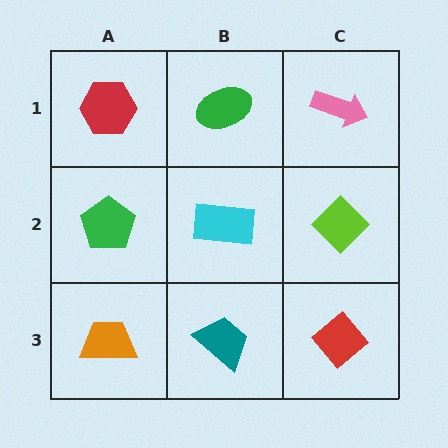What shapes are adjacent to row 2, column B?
A green ellipse (row 1, column B), a teal trapezoid (row 3, column B), a green pentagon (row 2, column A), a lime diamond (row 2, column C).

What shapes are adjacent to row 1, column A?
A green pentagon (row 2, column A), a green ellipse (row 1, column B).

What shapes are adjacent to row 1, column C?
A lime diamond (row 2, column C), a green ellipse (row 1, column B).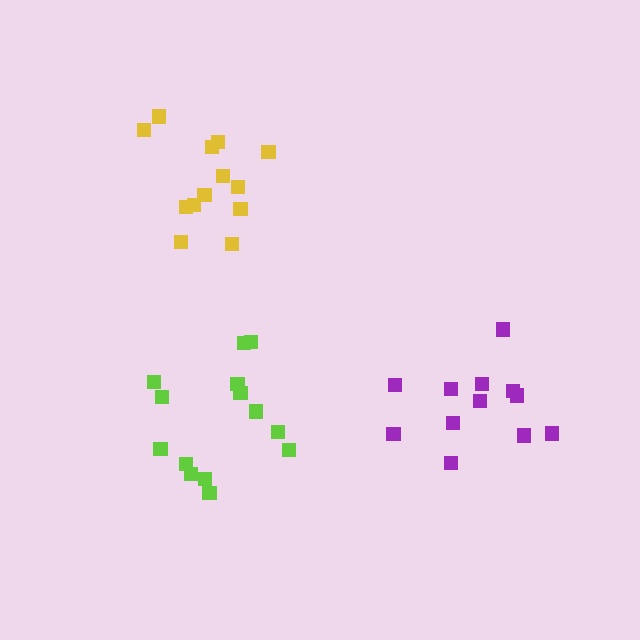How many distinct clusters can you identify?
There are 3 distinct clusters.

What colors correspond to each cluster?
The clusters are colored: yellow, purple, lime.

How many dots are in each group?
Group 1: 13 dots, Group 2: 12 dots, Group 3: 14 dots (39 total).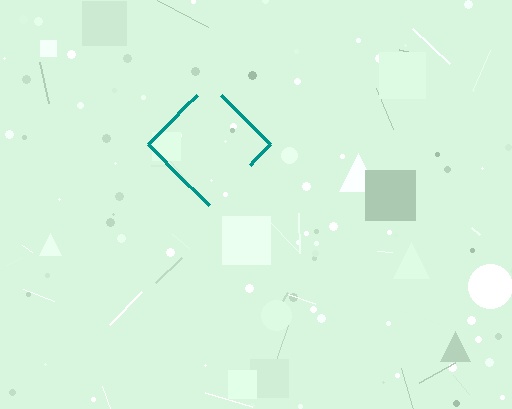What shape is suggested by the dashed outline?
The dashed outline suggests a diamond.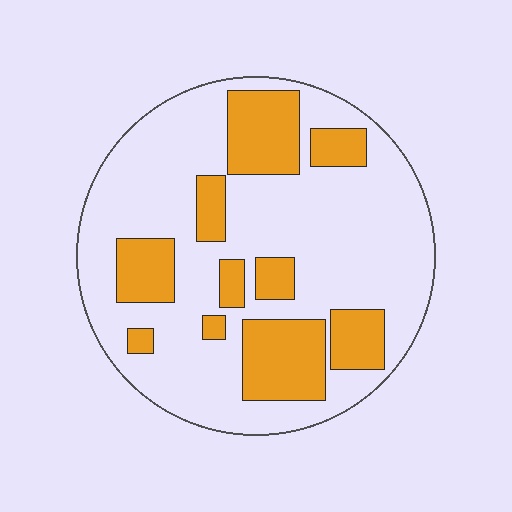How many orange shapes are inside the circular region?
10.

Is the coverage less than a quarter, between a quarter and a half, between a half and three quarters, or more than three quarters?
Between a quarter and a half.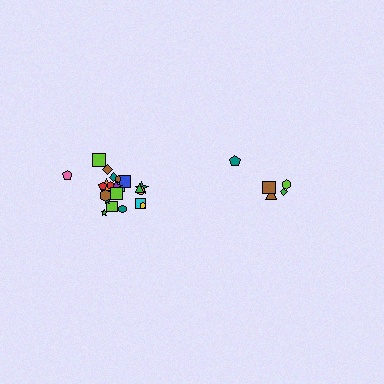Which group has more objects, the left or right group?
The left group.